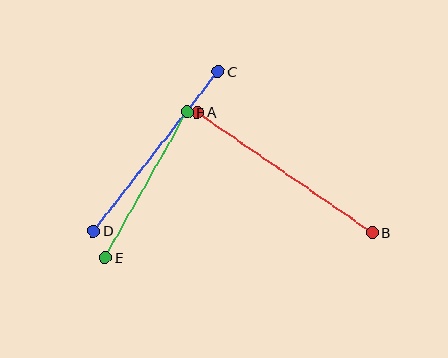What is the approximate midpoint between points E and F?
The midpoint is at approximately (146, 185) pixels.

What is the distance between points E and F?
The distance is approximately 167 pixels.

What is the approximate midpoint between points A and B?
The midpoint is at approximately (285, 172) pixels.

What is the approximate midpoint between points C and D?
The midpoint is at approximately (156, 151) pixels.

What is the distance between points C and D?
The distance is approximately 203 pixels.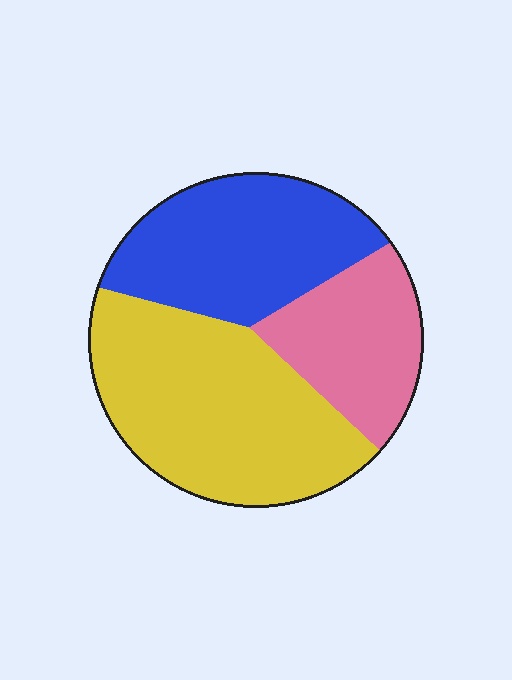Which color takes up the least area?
Pink, at roughly 20%.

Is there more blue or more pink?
Blue.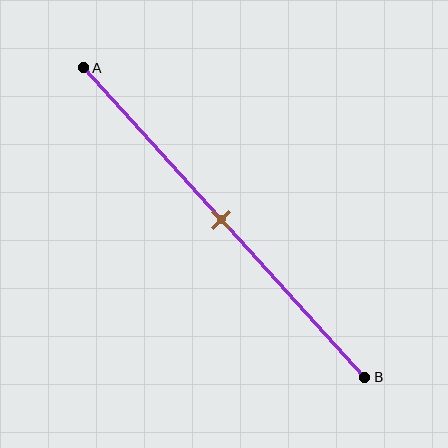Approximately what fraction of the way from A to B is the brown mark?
The brown mark is approximately 50% of the way from A to B.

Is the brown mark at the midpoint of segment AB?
Yes, the mark is approximately at the midpoint.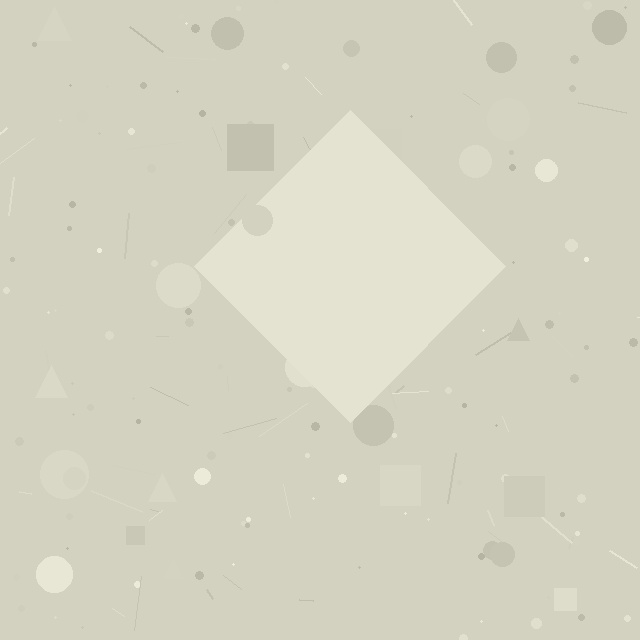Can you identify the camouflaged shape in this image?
The camouflaged shape is a diamond.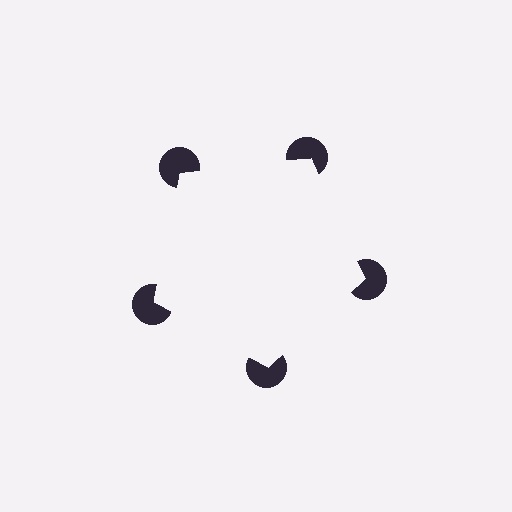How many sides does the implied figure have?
5 sides.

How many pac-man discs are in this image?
There are 5 — one at each vertex of the illusory pentagon.